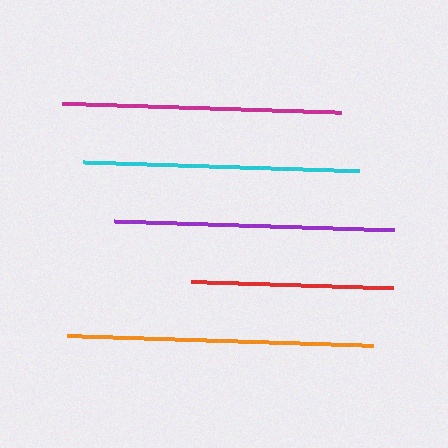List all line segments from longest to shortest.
From longest to shortest: orange, purple, magenta, cyan, red.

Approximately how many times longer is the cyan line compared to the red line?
The cyan line is approximately 1.4 times the length of the red line.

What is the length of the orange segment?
The orange segment is approximately 306 pixels long.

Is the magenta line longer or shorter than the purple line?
The purple line is longer than the magenta line.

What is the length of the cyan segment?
The cyan segment is approximately 275 pixels long.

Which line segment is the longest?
The orange line is the longest at approximately 306 pixels.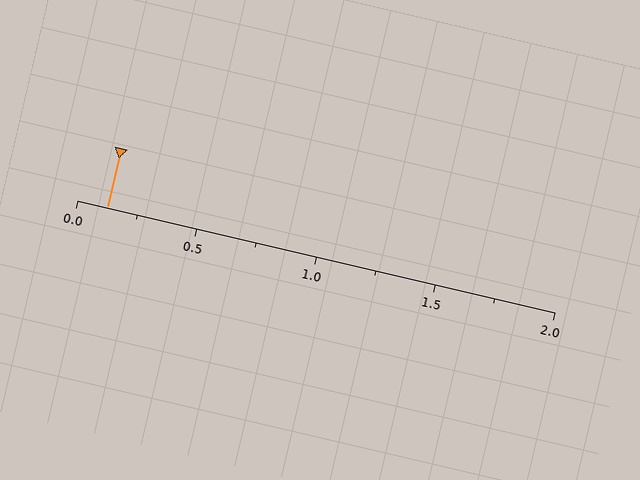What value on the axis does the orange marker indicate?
The marker indicates approximately 0.12.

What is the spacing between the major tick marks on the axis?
The major ticks are spaced 0.5 apart.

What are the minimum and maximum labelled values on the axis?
The axis runs from 0.0 to 2.0.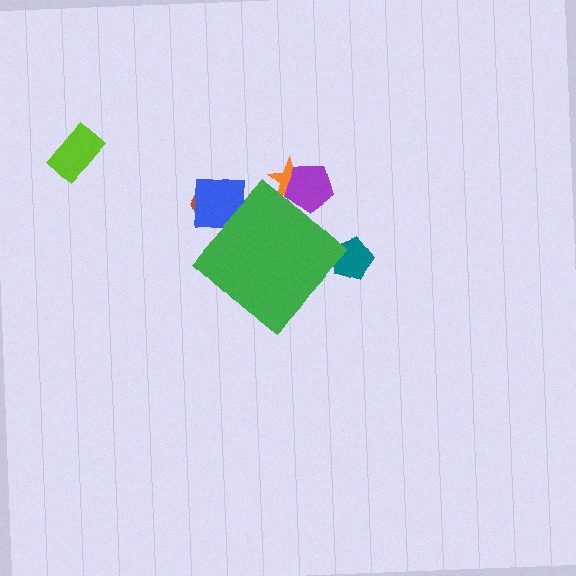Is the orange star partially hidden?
Yes, the orange star is partially hidden behind the green diamond.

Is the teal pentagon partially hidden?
Yes, the teal pentagon is partially hidden behind the green diamond.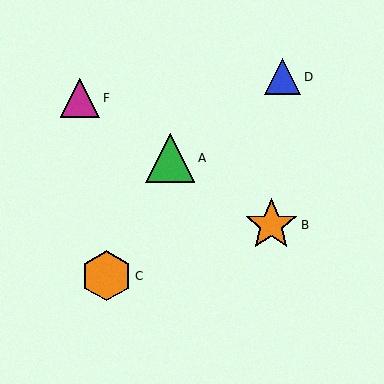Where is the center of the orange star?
The center of the orange star is at (271, 225).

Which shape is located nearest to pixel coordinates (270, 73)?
The blue triangle (labeled D) at (283, 77) is nearest to that location.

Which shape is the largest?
The orange star (labeled B) is the largest.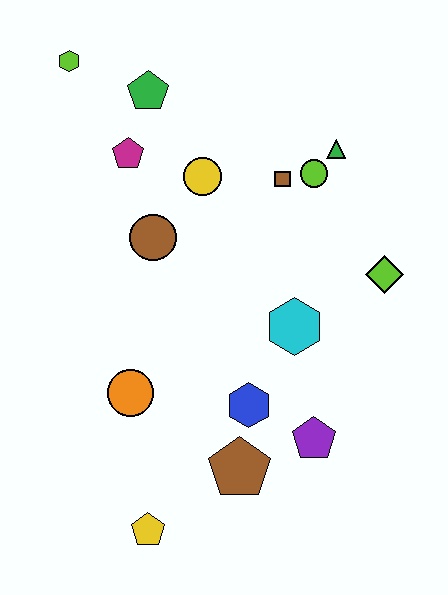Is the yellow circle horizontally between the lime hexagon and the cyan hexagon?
Yes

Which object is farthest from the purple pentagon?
The lime hexagon is farthest from the purple pentagon.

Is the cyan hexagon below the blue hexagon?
No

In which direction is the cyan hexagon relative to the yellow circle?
The cyan hexagon is below the yellow circle.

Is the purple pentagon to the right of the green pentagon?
Yes